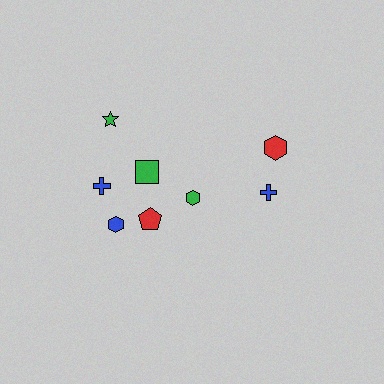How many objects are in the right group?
There are 3 objects.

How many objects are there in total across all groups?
There are 8 objects.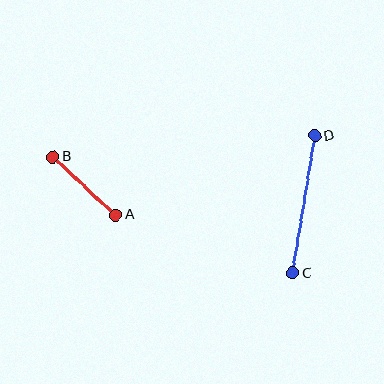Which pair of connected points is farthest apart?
Points C and D are farthest apart.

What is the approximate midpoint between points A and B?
The midpoint is at approximately (84, 186) pixels.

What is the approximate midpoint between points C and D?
The midpoint is at approximately (304, 205) pixels.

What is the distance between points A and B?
The distance is approximately 86 pixels.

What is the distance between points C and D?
The distance is approximately 139 pixels.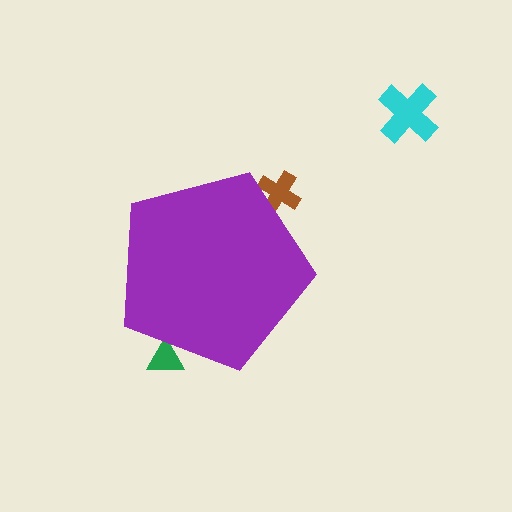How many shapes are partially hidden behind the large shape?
2 shapes are partially hidden.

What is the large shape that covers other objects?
A purple pentagon.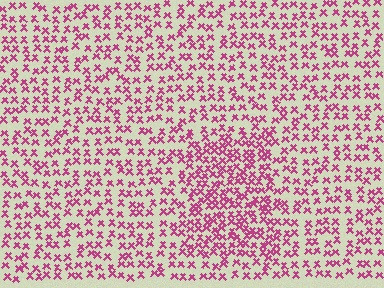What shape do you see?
I see a rectangle.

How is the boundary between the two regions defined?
The boundary is defined by a change in element density (approximately 1.8x ratio). All elements are the same color, size, and shape.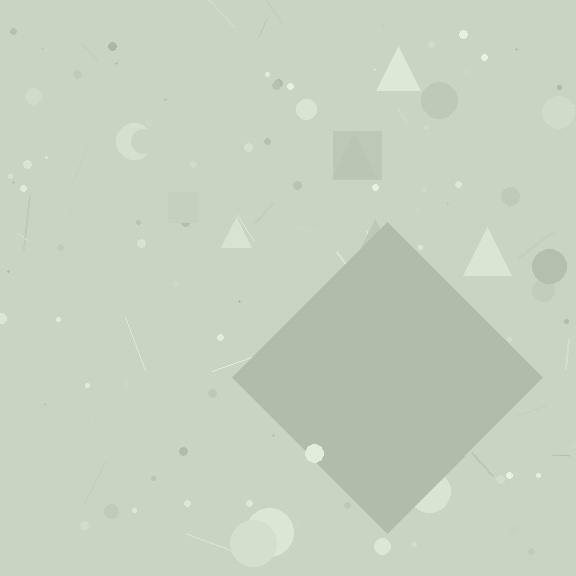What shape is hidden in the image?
A diamond is hidden in the image.